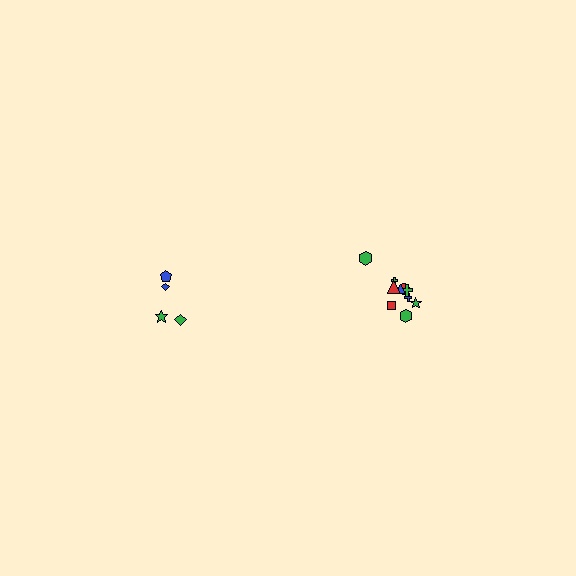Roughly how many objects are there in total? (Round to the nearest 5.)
Roughly 15 objects in total.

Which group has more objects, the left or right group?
The right group.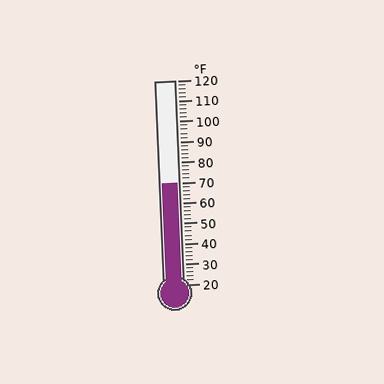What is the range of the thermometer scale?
The thermometer scale ranges from 20°F to 120°F.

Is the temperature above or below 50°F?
The temperature is above 50°F.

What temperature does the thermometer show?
The thermometer shows approximately 70°F.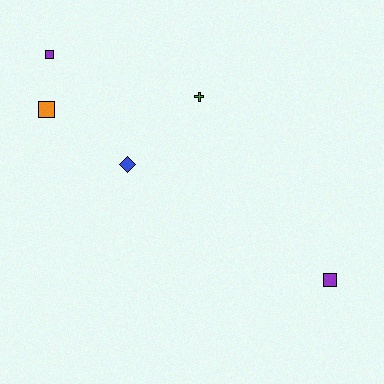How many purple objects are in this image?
There are 2 purple objects.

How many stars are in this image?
There are no stars.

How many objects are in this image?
There are 5 objects.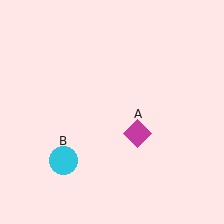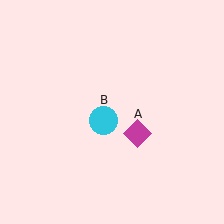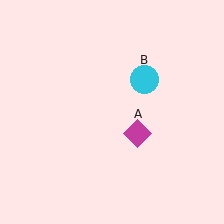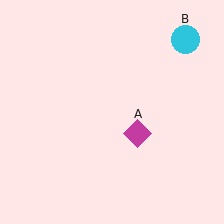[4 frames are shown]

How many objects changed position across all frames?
1 object changed position: cyan circle (object B).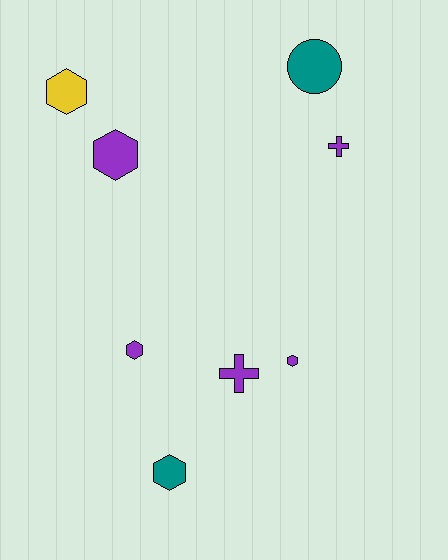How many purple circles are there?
There are no purple circles.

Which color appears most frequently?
Purple, with 5 objects.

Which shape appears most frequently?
Hexagon, with 5 objects.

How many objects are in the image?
There are 8 objects.